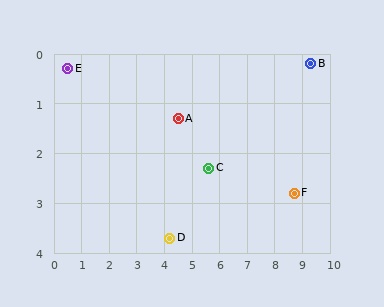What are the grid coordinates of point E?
Point E is at approximately (0.5, 0.3).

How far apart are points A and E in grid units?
Points A and E are about 4.1 grid units apart.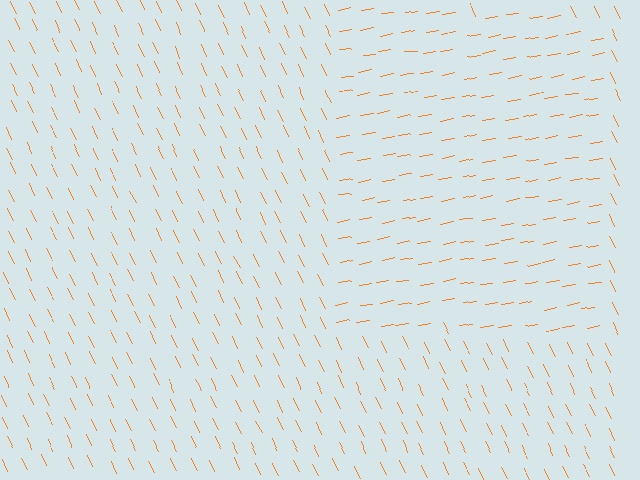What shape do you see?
I see a rectangle.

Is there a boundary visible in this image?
Yes, there is a texture boundary formed by a change in line orientation.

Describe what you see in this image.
The image is filled with small orange line segments. A rectangle region in the image has lines oriented differently from the surrounding lines, creating a visible texture boundary.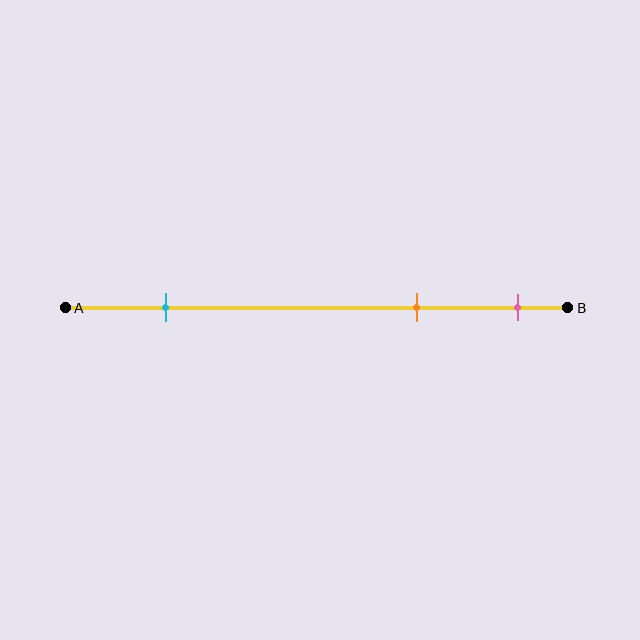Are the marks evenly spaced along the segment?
No, the marks are not evenly spaced.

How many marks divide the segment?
There are 3 marks dividing the segment.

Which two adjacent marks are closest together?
The orange and pink marks are the closest adjacent pair.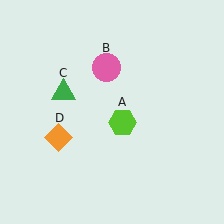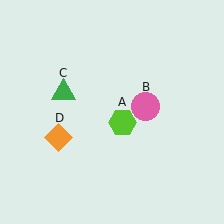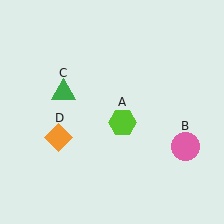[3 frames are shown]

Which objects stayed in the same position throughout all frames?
Lime hexagon (object A) and green triangle (object C) and orange diamond (object D) remained stationary.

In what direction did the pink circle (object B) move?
The pink circle (object B) moved down and to the right.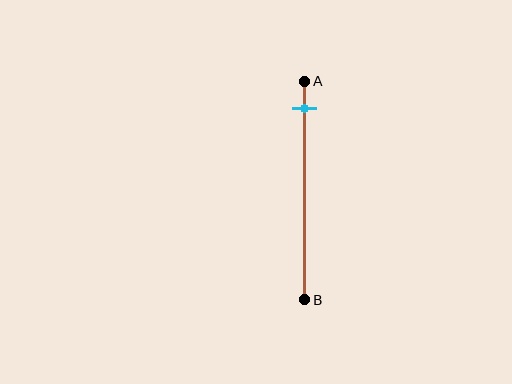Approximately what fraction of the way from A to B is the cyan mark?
The cyan mark is approximately 10% of the way from A to B.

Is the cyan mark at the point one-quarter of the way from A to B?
No, the mark is at about 10% from A, not at the 25% one-quarter point.